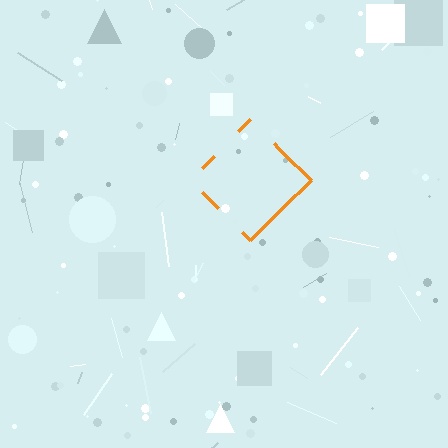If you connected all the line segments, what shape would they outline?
They would outline a diamond.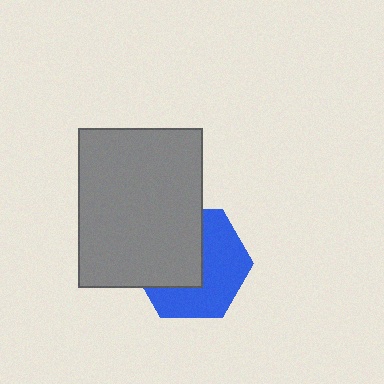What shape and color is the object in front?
The object in front is a gray rectangle.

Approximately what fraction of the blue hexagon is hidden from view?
Roughly 47% of the blue hexagon is hidden behind the gray rectangle.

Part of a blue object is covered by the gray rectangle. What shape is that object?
It is a hexagon.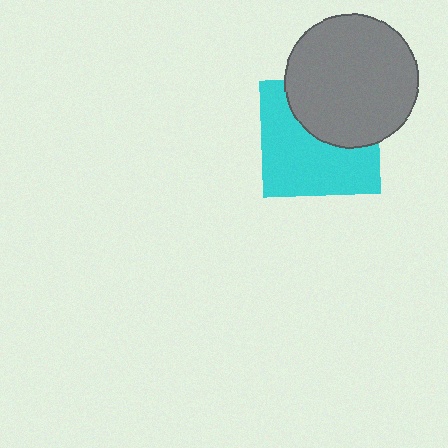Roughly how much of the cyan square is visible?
About half of it is visible (roughly 60%).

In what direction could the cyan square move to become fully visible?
The cyan square could move down. That would shift it out from behind the gray circle entirely.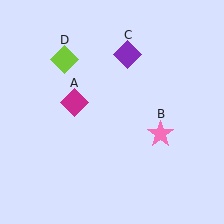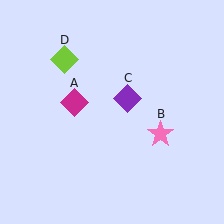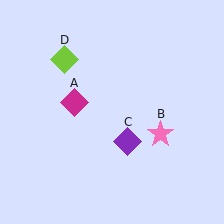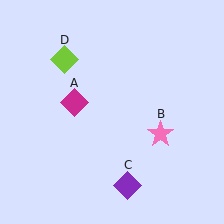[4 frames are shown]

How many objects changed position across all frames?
1 object changed position: purple diamond (object C).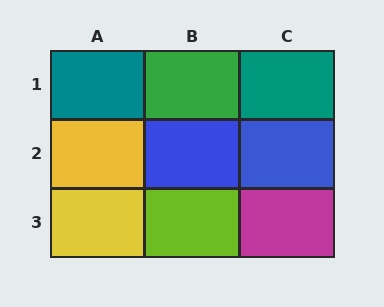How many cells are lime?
1 cell is lime.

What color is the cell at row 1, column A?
Teal.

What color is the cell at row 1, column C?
Teal.